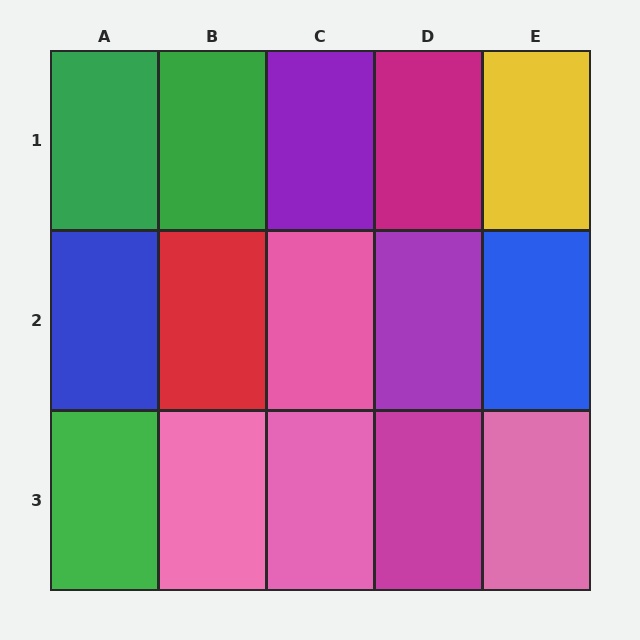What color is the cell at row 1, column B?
Green.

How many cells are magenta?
2 cells are magenta.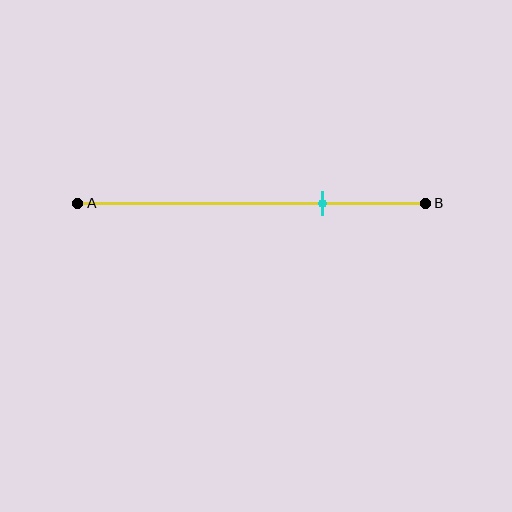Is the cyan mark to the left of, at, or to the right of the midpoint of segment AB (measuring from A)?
The cyan mark is to the right of the midpoint of segment AB.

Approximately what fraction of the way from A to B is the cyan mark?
The cyan mark is approximately 70% of the way from A to B.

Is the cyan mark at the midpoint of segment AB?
No, the mark is at about 70% from A, not at the 50% midpoint.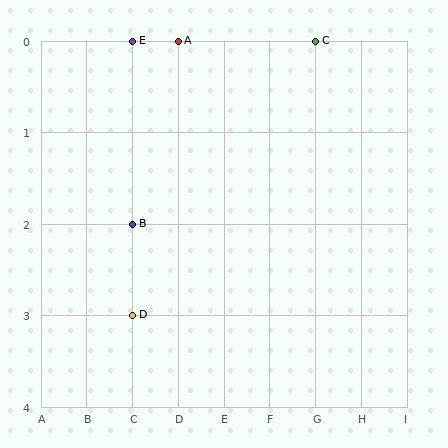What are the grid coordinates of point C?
Point C is at grid coordinates (G, 0).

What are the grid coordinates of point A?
Point A is at grid coordinates (D, 0).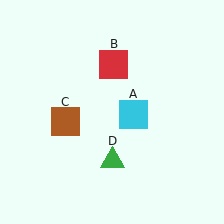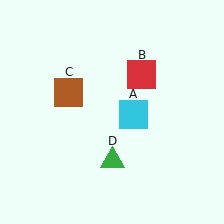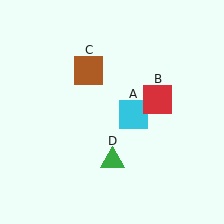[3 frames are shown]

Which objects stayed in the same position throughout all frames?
Cyan square (object A) and green triangle (object D) remained stationary.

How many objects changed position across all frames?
2 objects changed position: red square (object B), brown square (object C).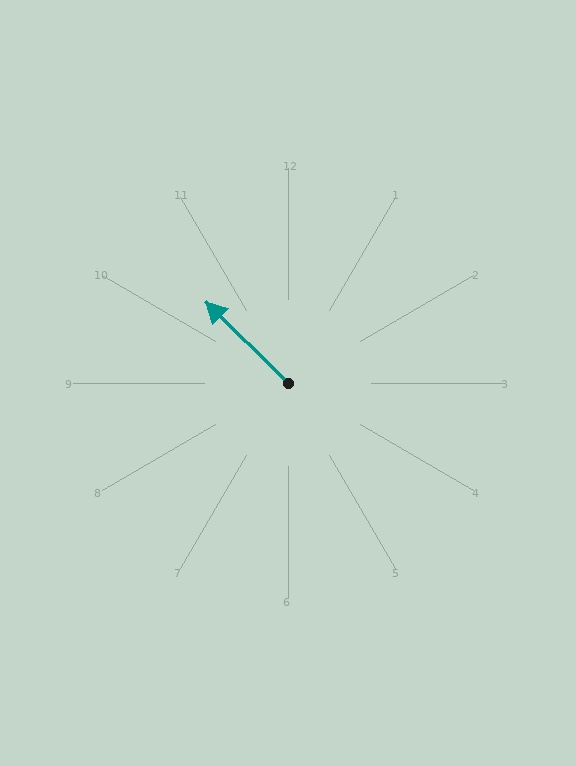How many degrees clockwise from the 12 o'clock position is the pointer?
Approximately 315 degrees.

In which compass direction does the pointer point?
Northwest.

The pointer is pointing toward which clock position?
Roughly 10 o'clock.